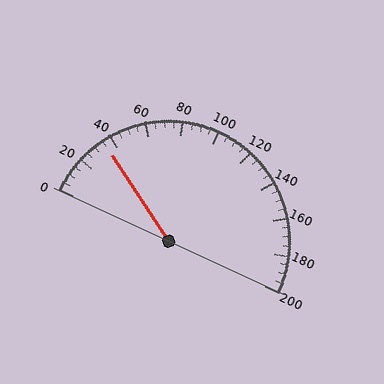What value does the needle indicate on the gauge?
The needle indicates approximately 35.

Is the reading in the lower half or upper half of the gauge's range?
The reading is in the lower half of the range (0 to 200).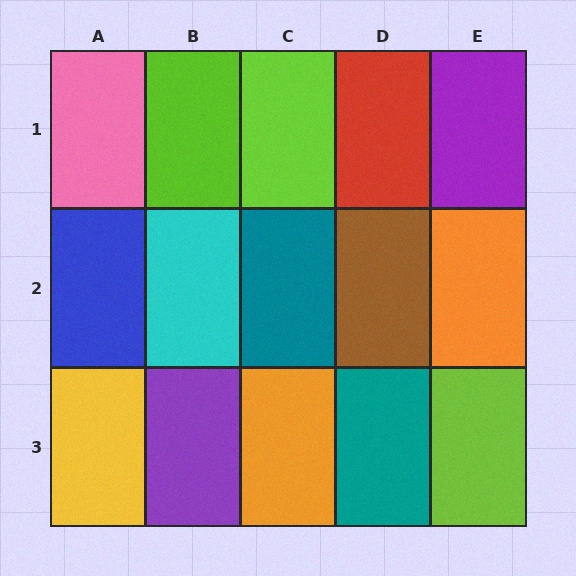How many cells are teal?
2 cells are teal.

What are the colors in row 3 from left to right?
Yellow, purple, orange, teal, lime.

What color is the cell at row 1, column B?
Lime.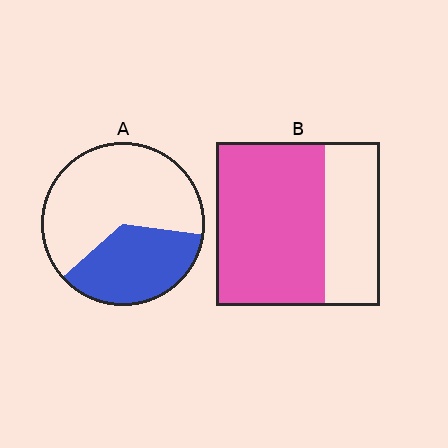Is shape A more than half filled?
No.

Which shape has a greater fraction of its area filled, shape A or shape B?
Shape B.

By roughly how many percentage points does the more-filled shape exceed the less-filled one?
By roughly 30 percentage points (B over A).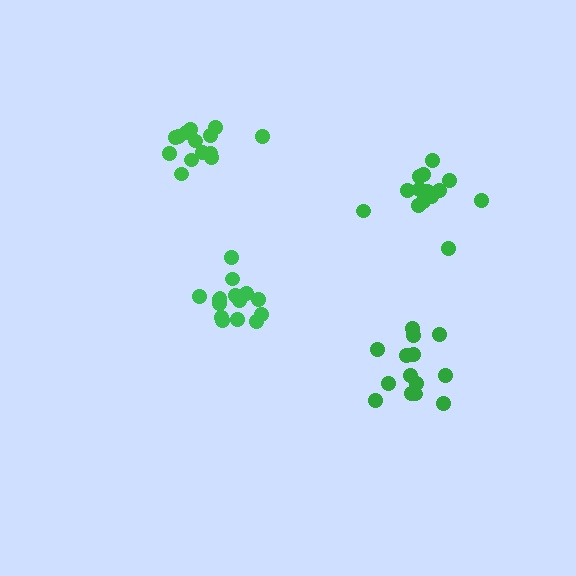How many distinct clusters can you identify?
There are 4 distinct clusters.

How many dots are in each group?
Group 1: 15 dots, Group 2: 14 dots, Group 3: 14 dots, Group 4: 14 dots (57 total).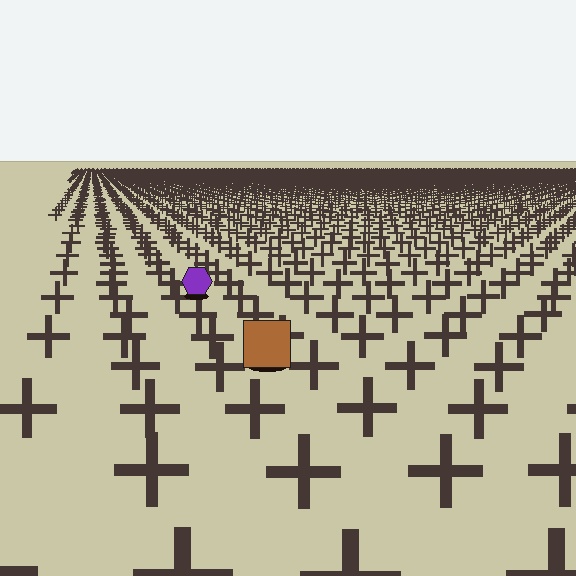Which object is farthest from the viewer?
The purple hexagon is farthest from the viewer. It appears smaller and the ground texture around it is denser.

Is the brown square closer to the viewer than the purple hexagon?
Yes. The brown square is closer — you can tell from the texture gradient: the ground texture is coarser near it.